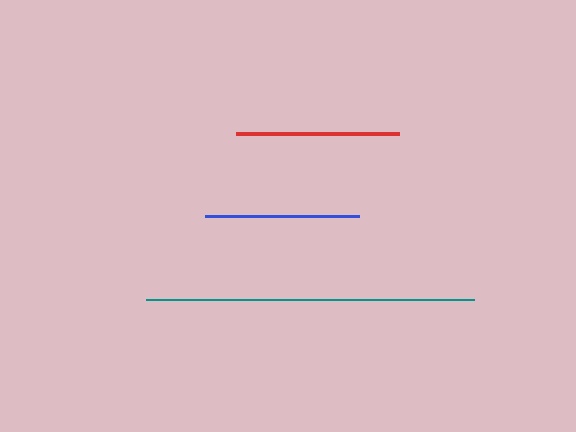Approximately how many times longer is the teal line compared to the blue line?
The teal line is approximately 2.1 times the length of the blue line.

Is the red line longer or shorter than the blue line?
The red line is longer than the blue line.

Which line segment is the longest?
The teal line is the longest at approximately 328 pixels.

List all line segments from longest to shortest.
From longest to shortest: teal, red, blue.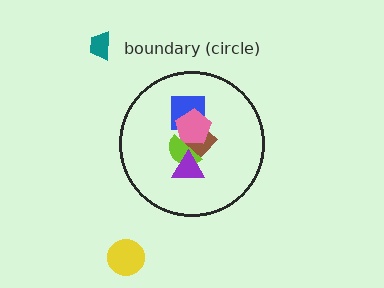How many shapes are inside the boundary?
5 inside, 2 outside.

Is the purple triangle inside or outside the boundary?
Inside.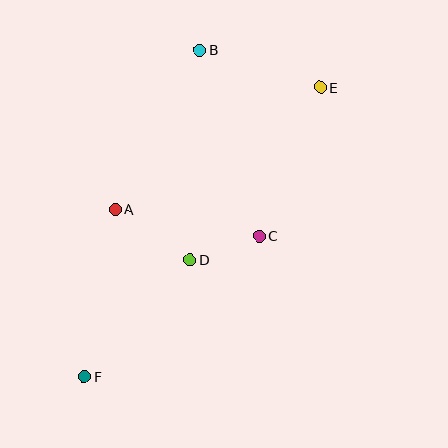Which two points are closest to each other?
Points C and D are closest to each other.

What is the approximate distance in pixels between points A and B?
The distance between A and B is approximately 181 pixels.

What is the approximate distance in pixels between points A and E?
The distance between A and E is approximately 238 pixels.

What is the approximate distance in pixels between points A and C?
The distance between A and C is approximately 146 pixels.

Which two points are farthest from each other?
Points E and F are farthest from each other.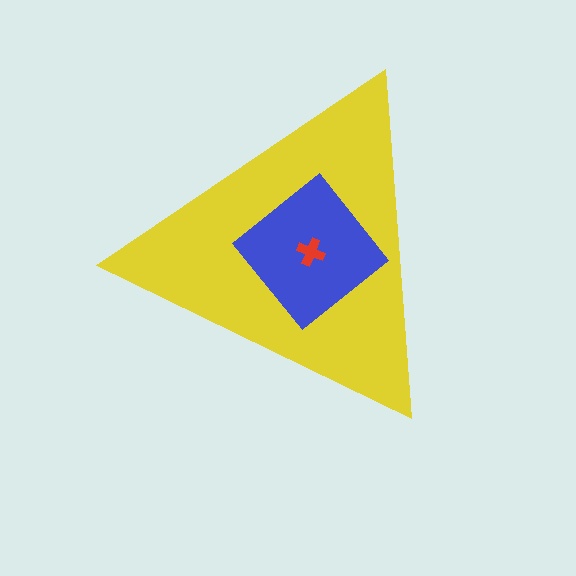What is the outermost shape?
The yellow triangle.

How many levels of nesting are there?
3.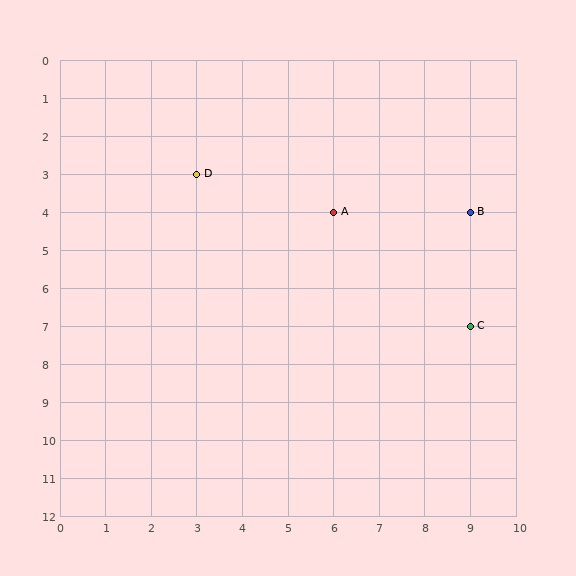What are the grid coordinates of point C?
Point C is at grid coordinates (9, 7).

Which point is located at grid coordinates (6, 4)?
Point A is at (6, 4).